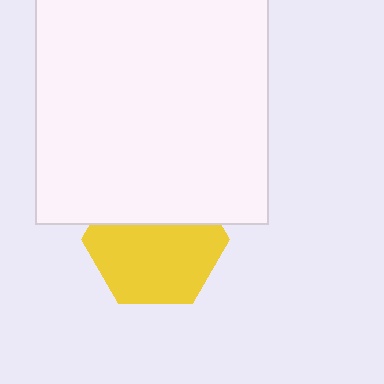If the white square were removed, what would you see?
You would see the complete yellow hexagon.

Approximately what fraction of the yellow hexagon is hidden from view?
Roughly 36% of the yellow hexagon is hidden behind the white square.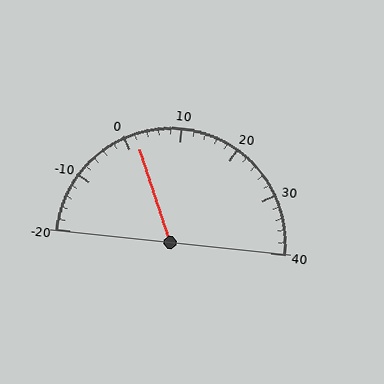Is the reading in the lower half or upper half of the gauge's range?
The reading is in the lower half of the range (-20 to 40).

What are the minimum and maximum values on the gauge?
The gauge ranges from -20 to 40.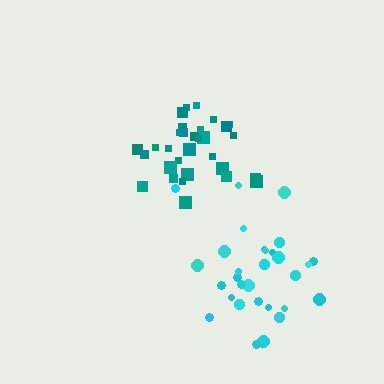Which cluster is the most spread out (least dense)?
Cyan.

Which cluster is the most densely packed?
Teal.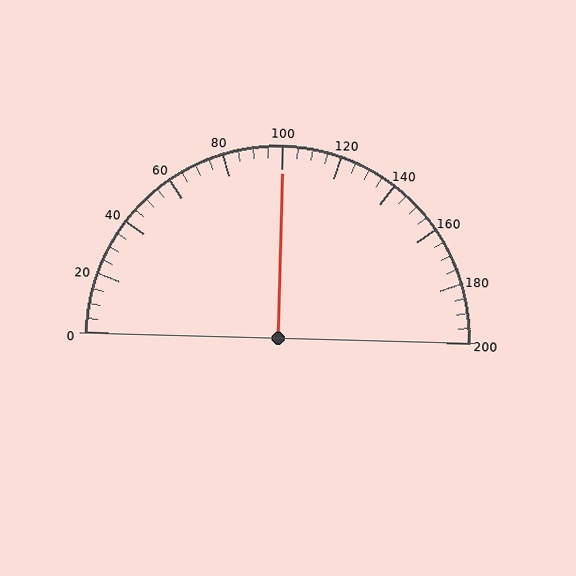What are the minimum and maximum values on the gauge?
The gauge ranges from 0 to 200.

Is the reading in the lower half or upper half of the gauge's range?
The reading is in the upper half of the range (0 to 200).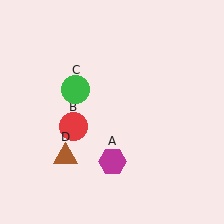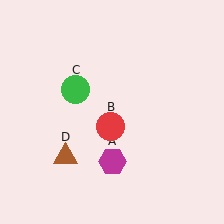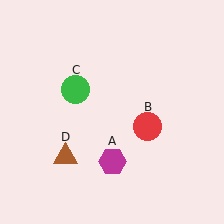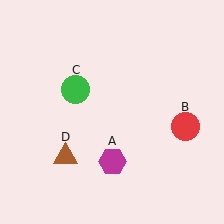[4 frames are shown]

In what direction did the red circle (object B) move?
The red circle (object B) moved right.